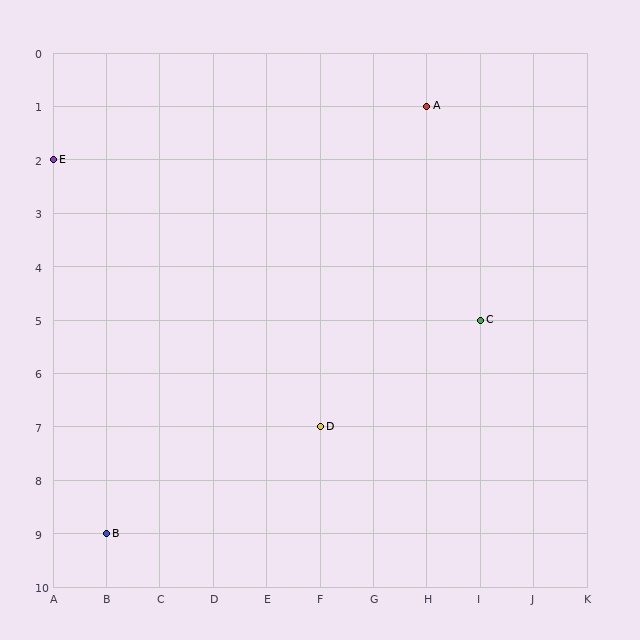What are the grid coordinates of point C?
Point C is at grid coordinates (I, 5).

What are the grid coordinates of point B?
Point B is at grid coordinates (B, 9).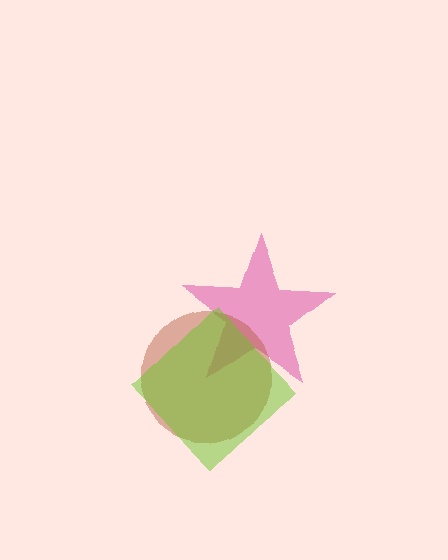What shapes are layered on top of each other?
The layered shapes are: a pink star, a brown circle, a lime diamond.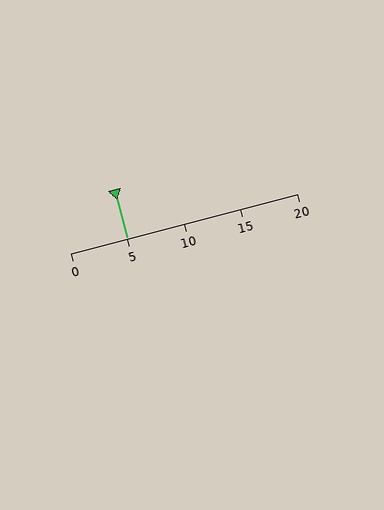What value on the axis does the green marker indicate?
The marker indicates approximately 5.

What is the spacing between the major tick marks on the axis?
The major ticks are spaced 5 apart.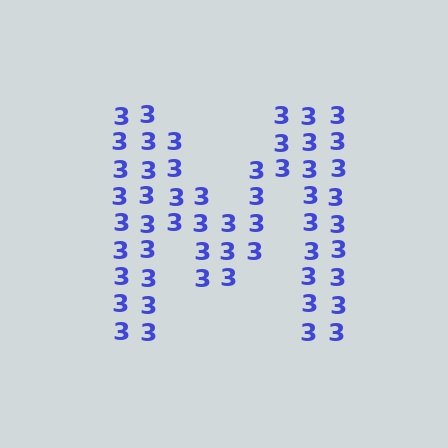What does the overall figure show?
The overall figure shows the letter M.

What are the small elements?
The small elements are digit 3's.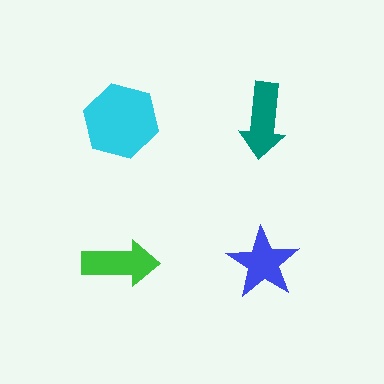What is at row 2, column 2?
A blue star.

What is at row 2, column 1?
A green arrow.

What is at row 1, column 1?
A cyan hexagon.